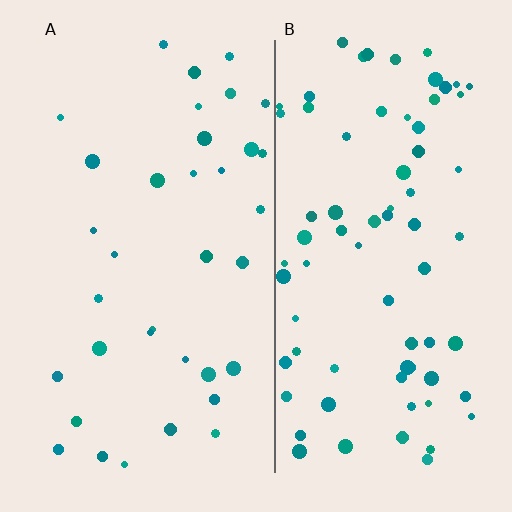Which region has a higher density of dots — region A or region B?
B (the right).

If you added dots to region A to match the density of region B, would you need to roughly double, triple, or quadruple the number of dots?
Approximately double.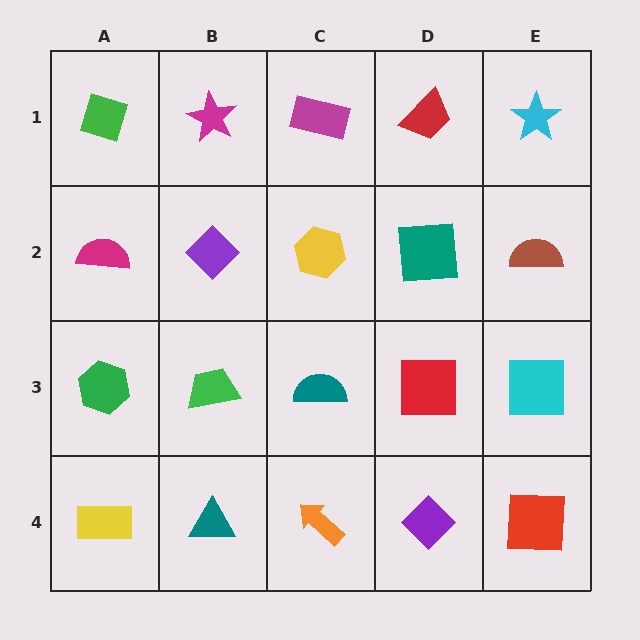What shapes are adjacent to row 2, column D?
A red trapezoid (row 1, column D), a red square (row 3, column D), a yellow hexagon (row 2, column C), a brown semicircle (row 2, column E).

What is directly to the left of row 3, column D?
A teal semicircle.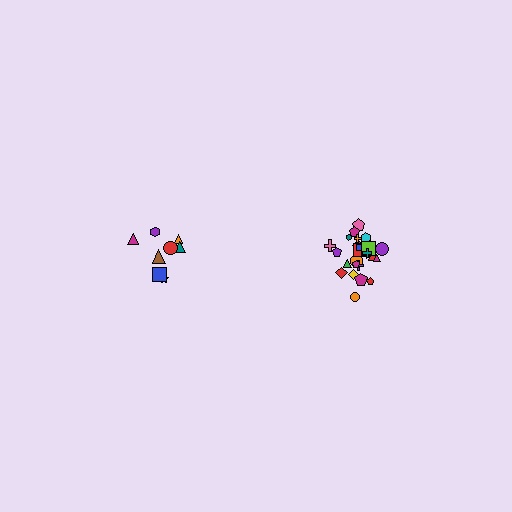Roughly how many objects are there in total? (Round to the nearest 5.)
Roughly 35 objects in total.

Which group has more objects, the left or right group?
The right group.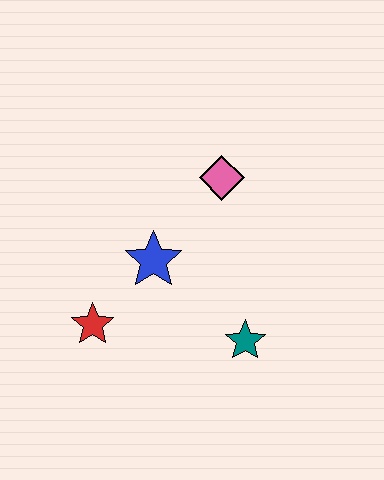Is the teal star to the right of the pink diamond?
Yes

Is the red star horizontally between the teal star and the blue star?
No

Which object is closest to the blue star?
The red star is closest to the blue star.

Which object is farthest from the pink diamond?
The red star is farthest from the pink diamond.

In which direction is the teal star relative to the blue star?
The teal star is to the right of the blue star.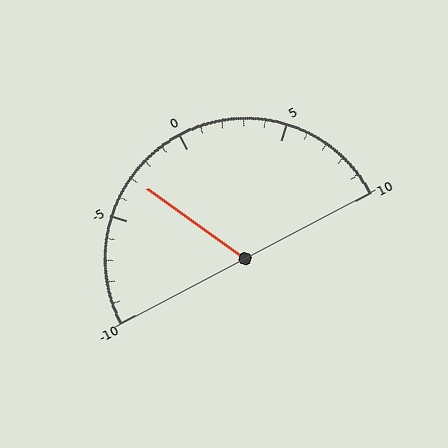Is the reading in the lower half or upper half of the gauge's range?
The reading is in the lower half of the range (-10 to 10).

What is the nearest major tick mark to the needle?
The nearest major tick mark is -5.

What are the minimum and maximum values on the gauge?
The gauge ranges from -10 to 10.